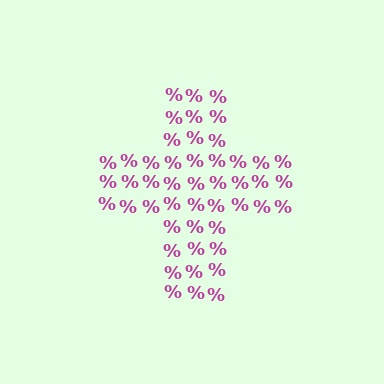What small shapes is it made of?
It is made of small percent signs.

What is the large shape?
The large shape is a cross.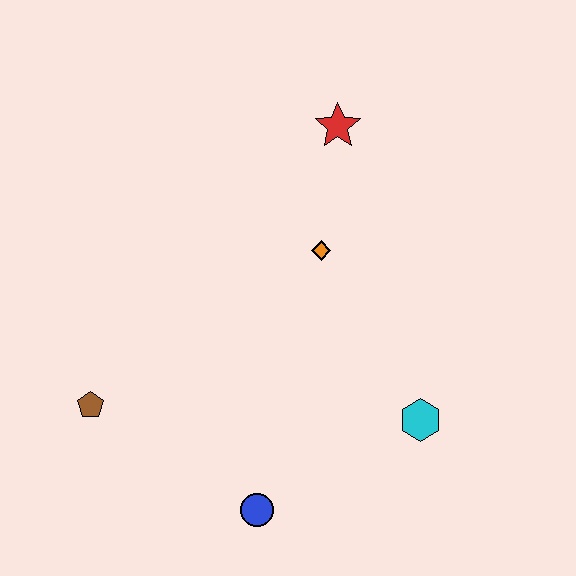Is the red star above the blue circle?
Yes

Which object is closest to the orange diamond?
The red star is closest to the orange diamond.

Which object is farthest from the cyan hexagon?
The brown pentagon is farthest from the cyan hexagon.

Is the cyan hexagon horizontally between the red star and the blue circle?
No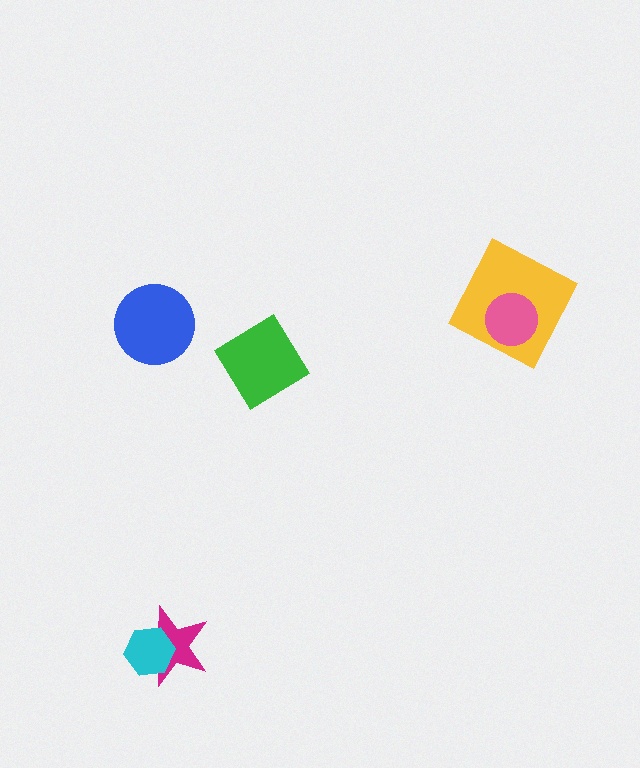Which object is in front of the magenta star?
The cyan hexagon is in front of the magenta star.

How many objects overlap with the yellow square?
1 object overlaps with the yellow square.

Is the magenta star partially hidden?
Yes, it is partially covered by another shape.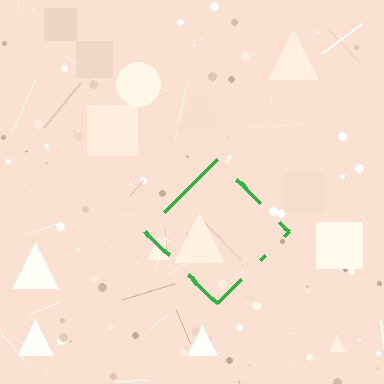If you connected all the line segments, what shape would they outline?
They would outline a diamond.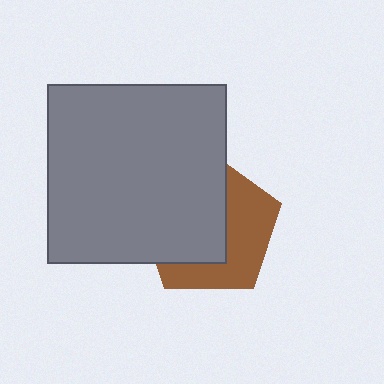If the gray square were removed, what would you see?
You would see the complete brown pentagon.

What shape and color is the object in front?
The object in front is a gray square.